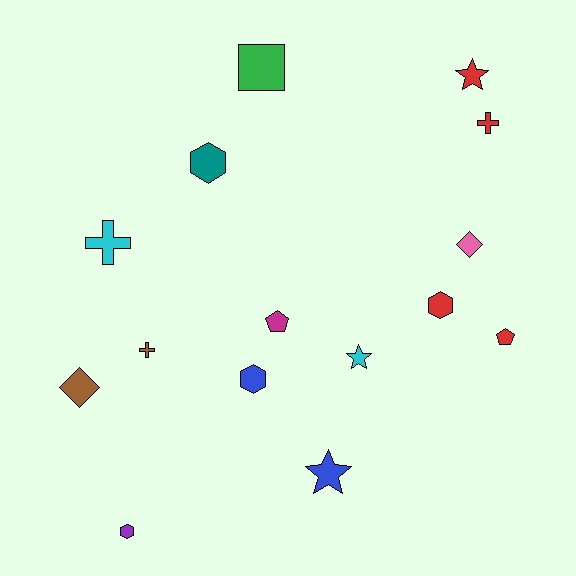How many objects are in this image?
There are 15 objects.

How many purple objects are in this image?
There is 1 purple object.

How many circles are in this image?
There are no circles.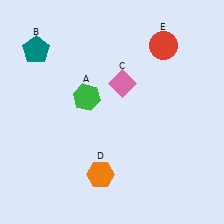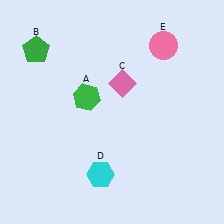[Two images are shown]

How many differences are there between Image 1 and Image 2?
There are 3 differences between the two images.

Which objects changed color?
B changed from teal to green. D changed from orange to cyan. E changed from red to pink.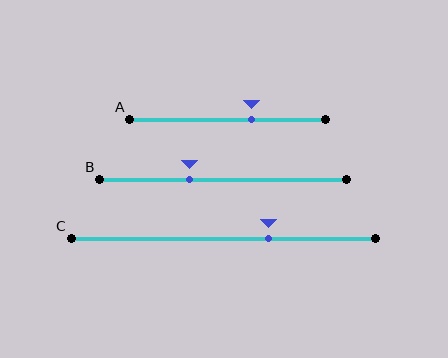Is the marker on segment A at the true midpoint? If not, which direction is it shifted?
No, the marker on segment A is shifted to the right by about 12% of the segment length.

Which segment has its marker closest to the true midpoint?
Segment A has its marker closest to the true midpoint.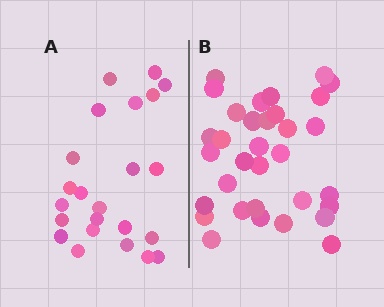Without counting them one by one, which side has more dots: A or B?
Region B (the right region) has more dots.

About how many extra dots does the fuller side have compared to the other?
Region B has roughly 10 or so more dots than region A.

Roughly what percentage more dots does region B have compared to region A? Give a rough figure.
About 45% more.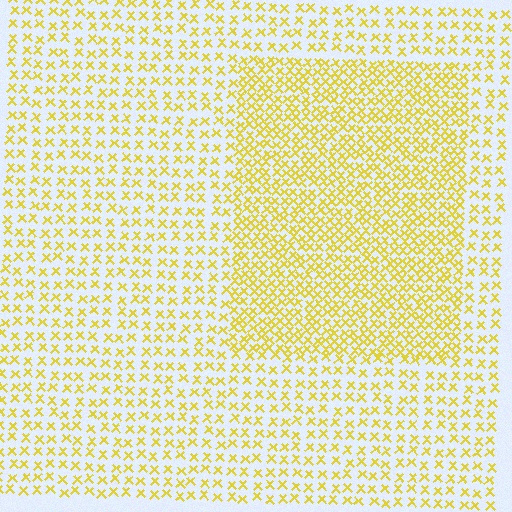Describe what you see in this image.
The image contains small yellow elements arranged at two different densities. A rectangle-shaped region is visible where the elements are more densely packed than the surrounding area.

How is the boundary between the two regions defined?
The boundary is defined by a change in element density (approximately 1.9x ratio). All elements are the same color, size, and shape.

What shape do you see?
I see a rectangle.